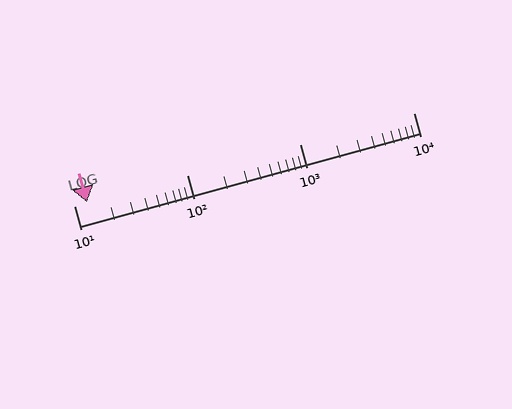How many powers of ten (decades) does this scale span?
The scale spans 3 decades, from 10 to 10000.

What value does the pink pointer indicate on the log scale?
The pointer indicates approximately 13.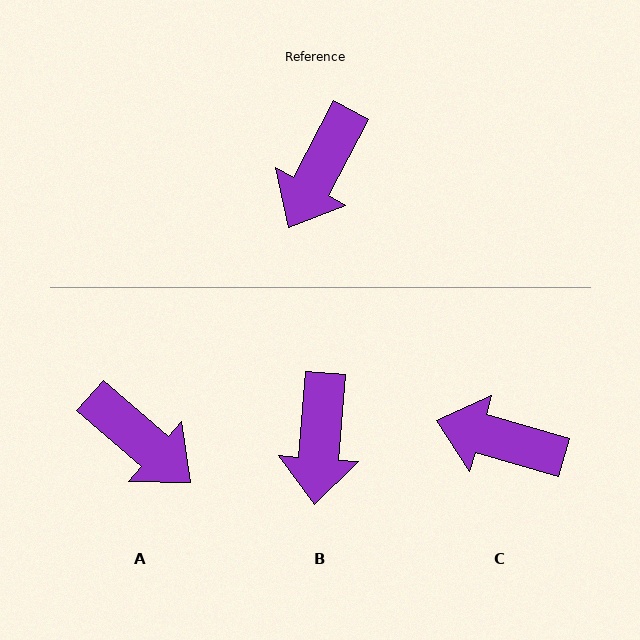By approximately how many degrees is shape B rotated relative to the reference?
Approximately 23 degrees counter-clockwise.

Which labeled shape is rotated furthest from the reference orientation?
C, about 78 degrees away.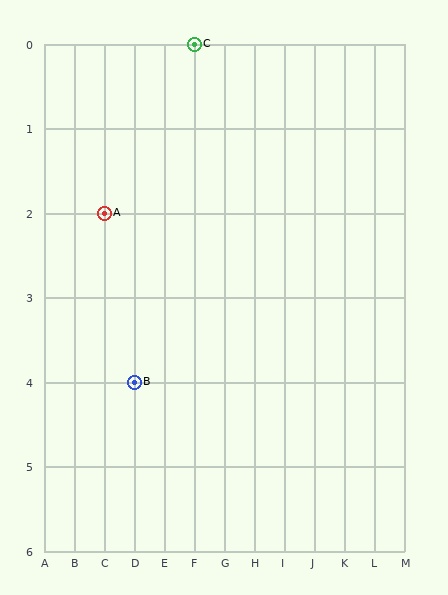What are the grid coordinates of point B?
Point B is at grid coordinates (D, 4).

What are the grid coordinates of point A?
Point A is at grid coordinates (C, 2).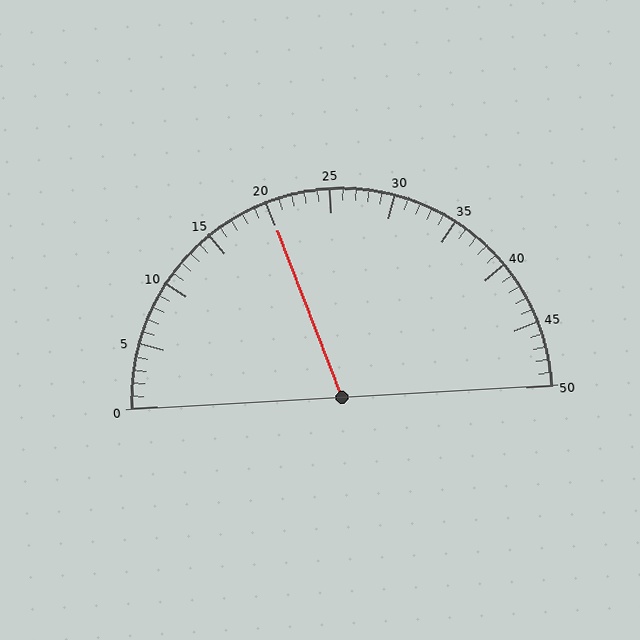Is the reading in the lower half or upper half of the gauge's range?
The reading is in the lower half of the range (0 to 50).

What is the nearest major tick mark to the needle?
The nearest major tick mark is 20.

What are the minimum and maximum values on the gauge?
The gauge ranges from 0 to 50.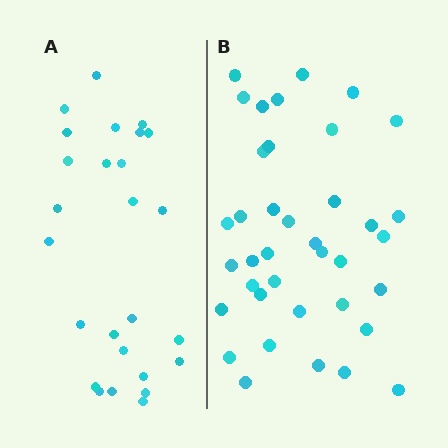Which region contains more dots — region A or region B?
Region B (the right region) has more dots.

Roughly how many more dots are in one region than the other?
Region B has roughly 12 or so more dots than region A.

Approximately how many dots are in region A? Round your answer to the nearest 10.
About 30 dots. (The exact count is 26, which rounds to 30.)